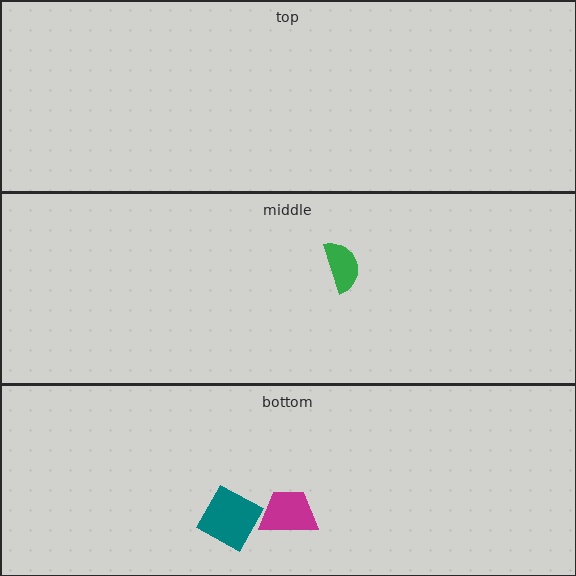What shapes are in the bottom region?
The magenta trapezoid, the teal square.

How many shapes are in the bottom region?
2.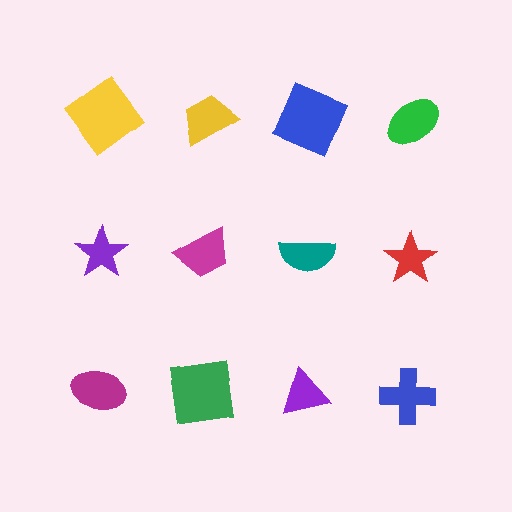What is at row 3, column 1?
A magenta ellipse.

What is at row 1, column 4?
A green ellipse.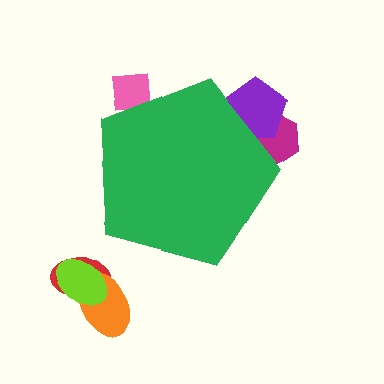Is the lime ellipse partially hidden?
No, the lime ellipse is fully visible.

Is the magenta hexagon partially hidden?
Yes, the magenta hexagon is partially hidden behind the green pentagon.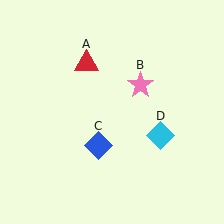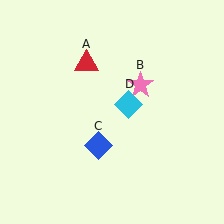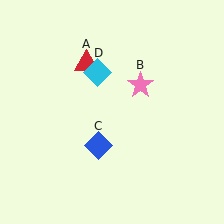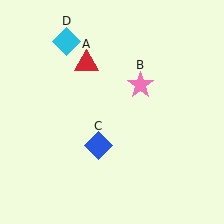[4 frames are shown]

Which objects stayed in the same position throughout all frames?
Red triangle (object A) and pink star (object B) and blue diamond (object C) remained stationary.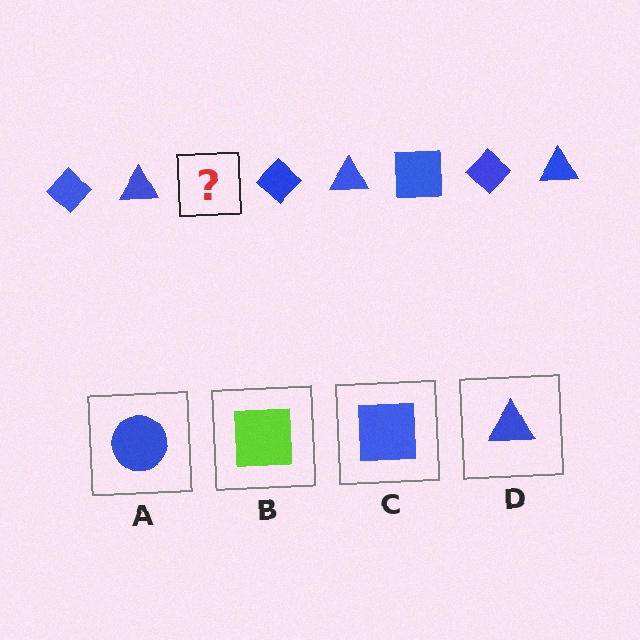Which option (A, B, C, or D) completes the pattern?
C.